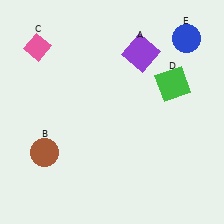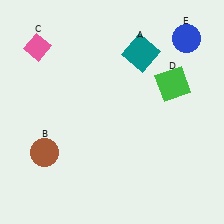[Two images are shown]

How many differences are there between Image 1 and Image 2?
There is 1 difference between the two images.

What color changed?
The square (A) changed from purple in Image 1 to teal in Image 2.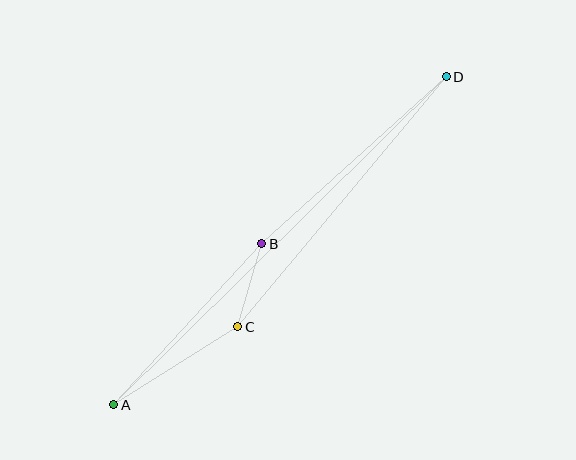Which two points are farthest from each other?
Points A and D are farthest from each other.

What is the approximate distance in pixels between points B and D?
The distance between B and D is approximately 249 pixels.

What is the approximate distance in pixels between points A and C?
The distance between A and C is approximately 146 pixels.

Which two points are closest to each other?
Points B and C are closest to each other.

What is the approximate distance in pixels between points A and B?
The distance between A and B is approximately 219 pixels.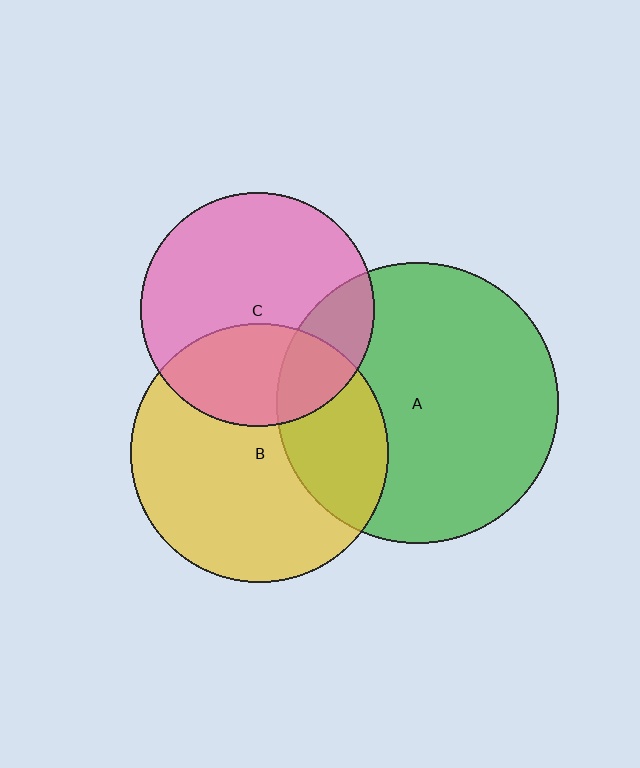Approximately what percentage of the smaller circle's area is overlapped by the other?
Approximately 20%.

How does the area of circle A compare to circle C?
Approximately 1.4 times.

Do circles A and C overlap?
Yes.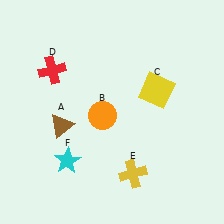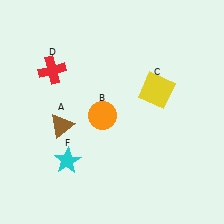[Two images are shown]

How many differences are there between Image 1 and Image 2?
There is 1 difference between the two images.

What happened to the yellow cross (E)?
The yellow cross (E) was removed in Image 2. It was in the bottom-right area of Image 1.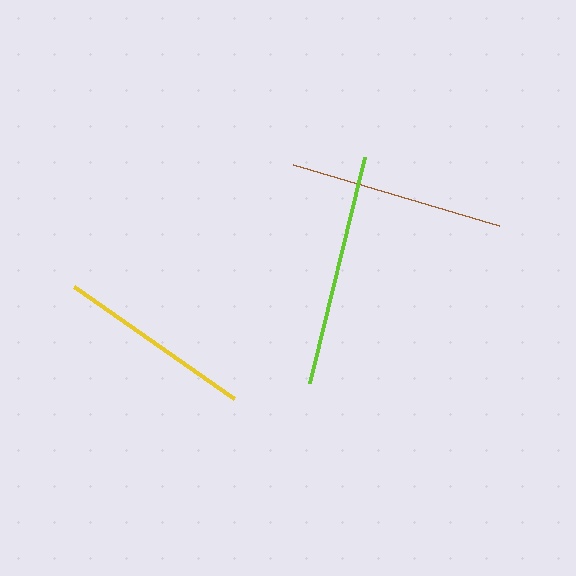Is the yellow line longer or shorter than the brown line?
The brown line is longer than the yellow line.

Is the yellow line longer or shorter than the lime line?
The lime line is longer than the yellow line.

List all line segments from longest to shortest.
From longest to shortest: lime, brown, yellow.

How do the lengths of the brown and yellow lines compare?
The brown and yellow lines are approximately the same length.